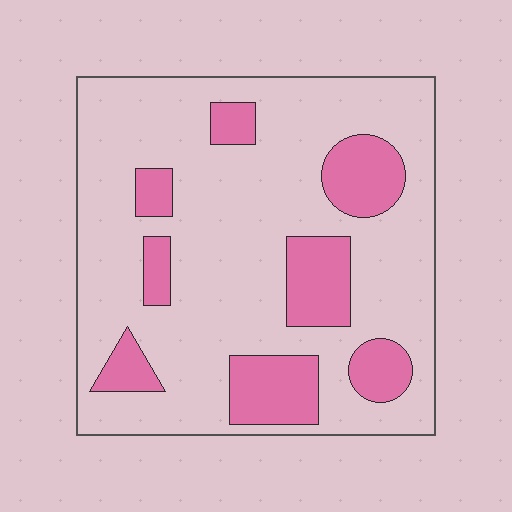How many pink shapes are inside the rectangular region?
8.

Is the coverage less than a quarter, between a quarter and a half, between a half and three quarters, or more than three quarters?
Less than a quarter.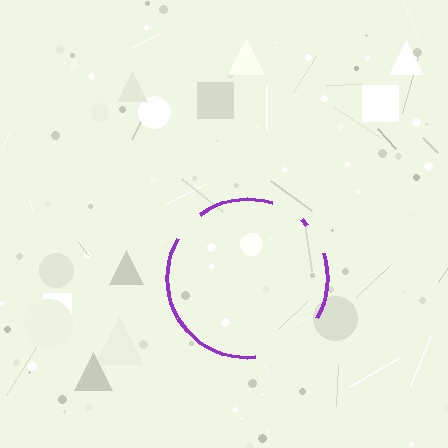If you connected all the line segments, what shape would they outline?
They would outline a circle.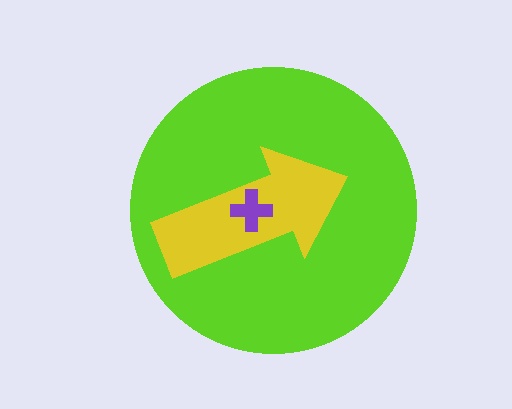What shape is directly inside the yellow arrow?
The purple cross.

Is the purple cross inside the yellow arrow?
Yes.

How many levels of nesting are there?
3.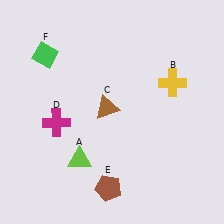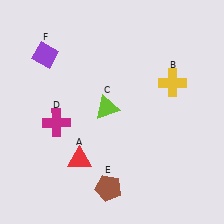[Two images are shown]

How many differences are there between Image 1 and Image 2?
There are 3 differences between the two images.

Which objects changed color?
A changed from lime to red. C changed from brown to lime. F changed from green to purple.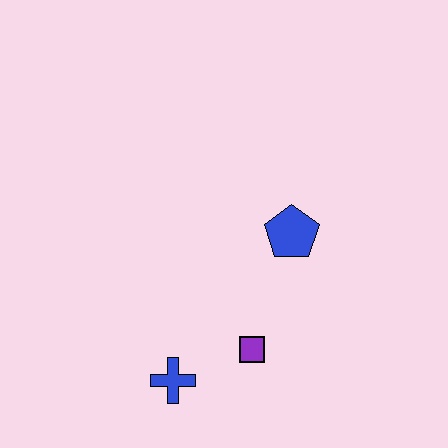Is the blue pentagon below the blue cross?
No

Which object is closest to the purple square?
The blue cross is closest to the purple square.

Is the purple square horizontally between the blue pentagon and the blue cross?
Yes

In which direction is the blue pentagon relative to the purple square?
The blue pentagon is above the purple square.